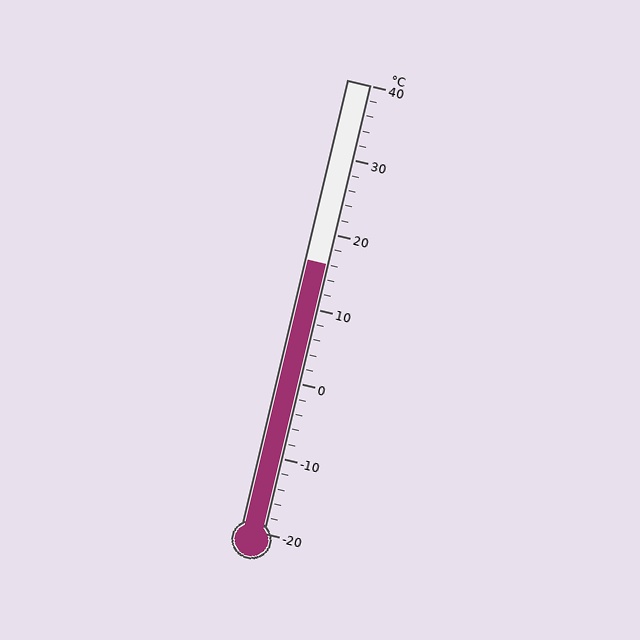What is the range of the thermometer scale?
The thermometer scale ranges from -20°C to 40°C.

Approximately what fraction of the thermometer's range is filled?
The thermometer is filled to approximately 60% of its range.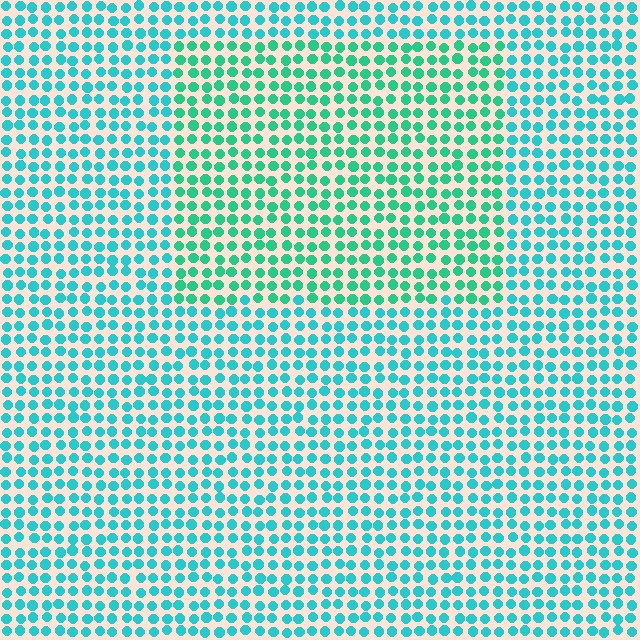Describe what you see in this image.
The image is filled with small cyan elements in a uniform arrangement. A rectangle-shaped region is visible where the elements are tinted to a slightly different hue, forming a subtle color boundary.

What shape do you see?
I see a rectangle.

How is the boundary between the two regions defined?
The boundary is defined purely by a slight shift in hue (about 25 degrees). Spacing, size, and orientation are identical on both sides.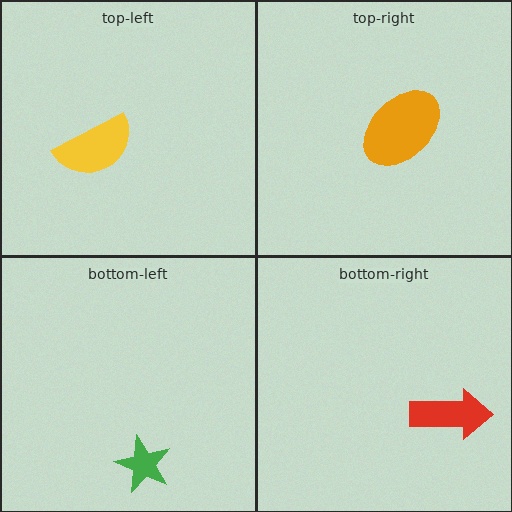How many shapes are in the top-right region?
1.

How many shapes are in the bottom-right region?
1.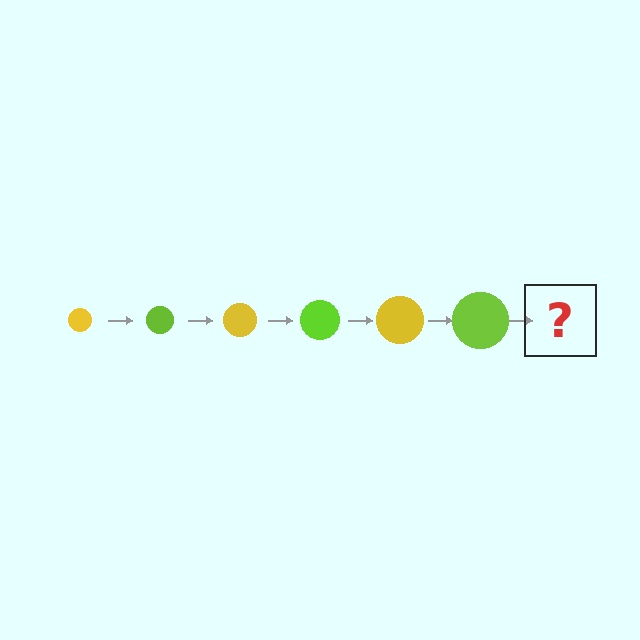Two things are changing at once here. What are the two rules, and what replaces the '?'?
The two rules are that the circle grows larger each step and the color cycles through yellow and lime. The '?' should be a yellow circle, larger than the previous one.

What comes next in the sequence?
The next element should be a yellow circle, larger than the previous one.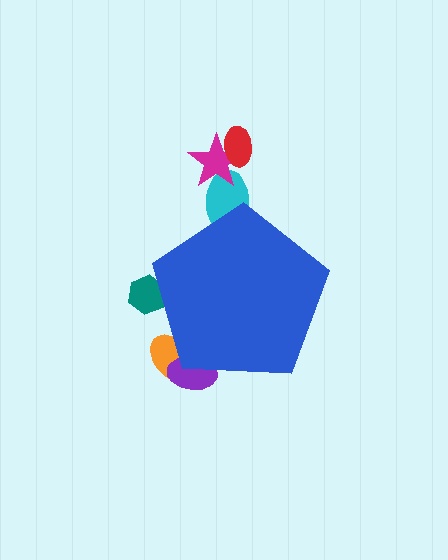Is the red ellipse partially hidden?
No, the red ellipse is fully visible.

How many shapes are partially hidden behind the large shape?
4 shapes are partially hidden.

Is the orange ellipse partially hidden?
Yes, the orange ellipse is partially hidden behind the blue pentagon.